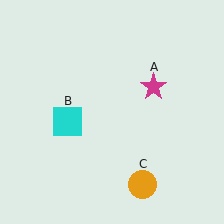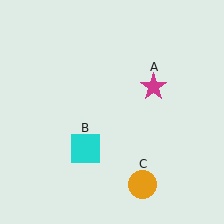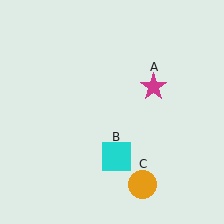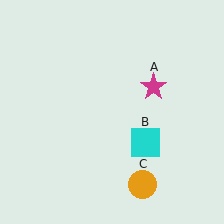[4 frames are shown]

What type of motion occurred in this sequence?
The cyan square (object B) rotated counterclockwise around the center of the scene.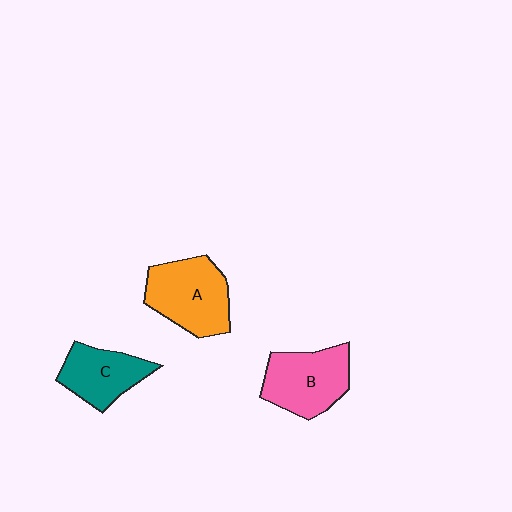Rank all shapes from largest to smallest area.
From largest to smallest: A (orange), B (pink), C (teal).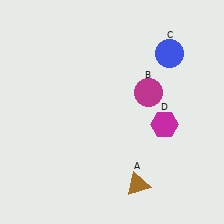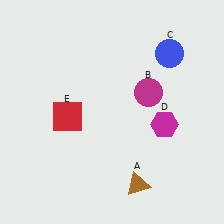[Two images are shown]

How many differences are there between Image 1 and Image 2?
There is 1 difference between the two images.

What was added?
A red square (E) was added in Image 2.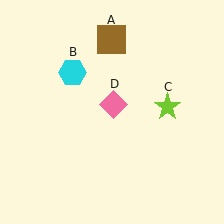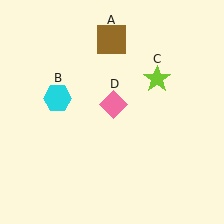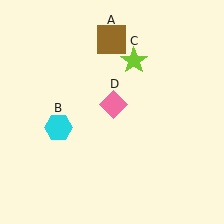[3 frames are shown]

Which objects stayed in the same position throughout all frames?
Brown square (object A) and pink diamond (object D) remained stationary.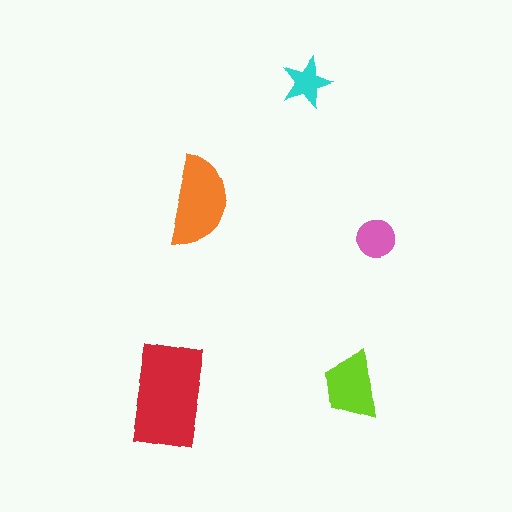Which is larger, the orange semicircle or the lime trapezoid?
The orange semicircle.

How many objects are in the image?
There are 5 objects in the image.